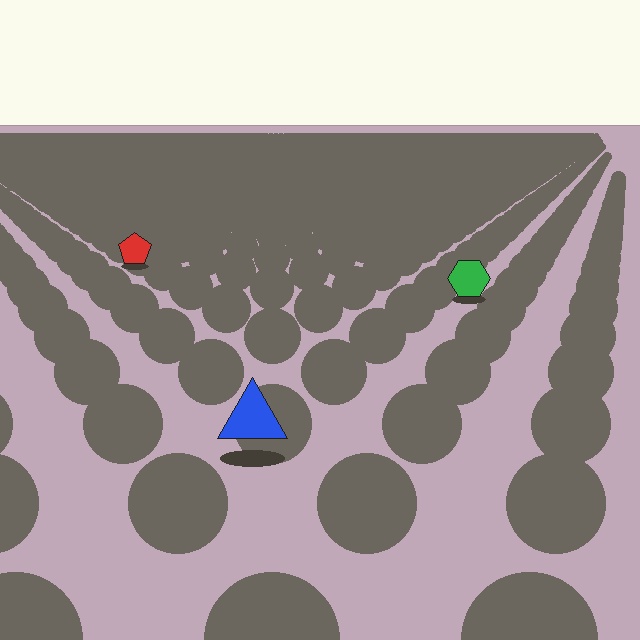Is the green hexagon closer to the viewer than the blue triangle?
No. The blue triangle is closer — you can tell from the texture gradient: the ground texture is coarser near it.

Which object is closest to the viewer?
The blue triangle is closest. The texture marks near it are larger and more spread out.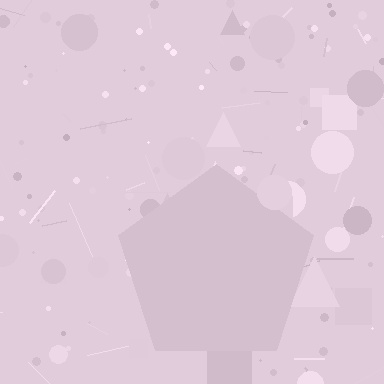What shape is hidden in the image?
A pentagon is hidden in the image.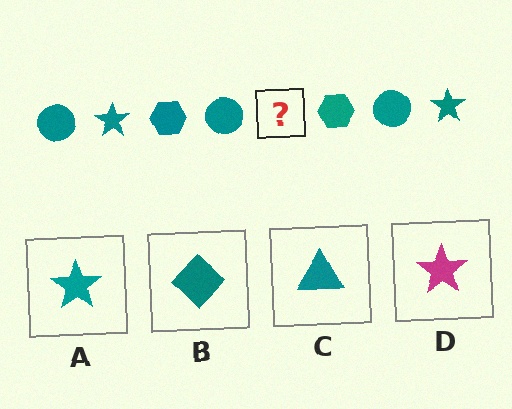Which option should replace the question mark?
Option A.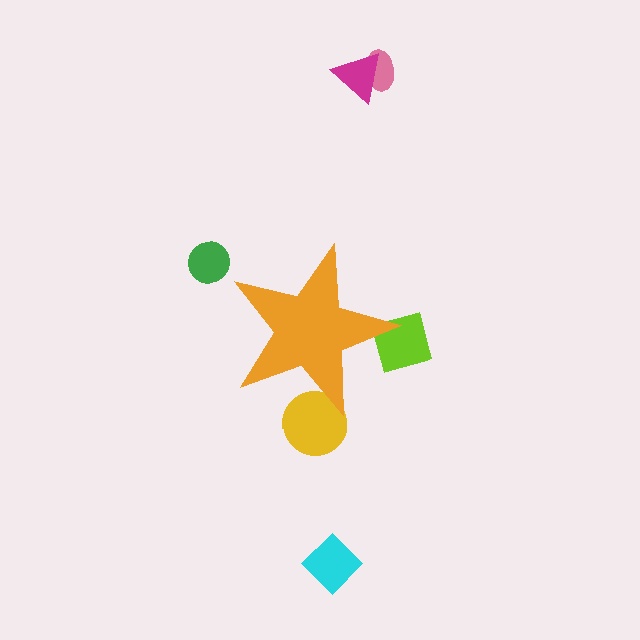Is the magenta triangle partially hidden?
No, the magenta triangle is fully visible.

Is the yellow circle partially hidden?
Yes, the yellow circle is partially hidden behind the orange star.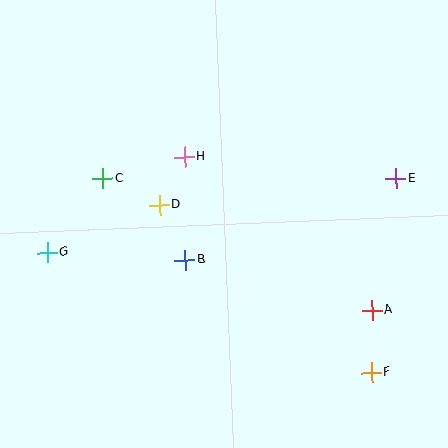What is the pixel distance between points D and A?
The distance between D and A is 237 pixels.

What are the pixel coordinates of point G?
Point G is at (47, 252).